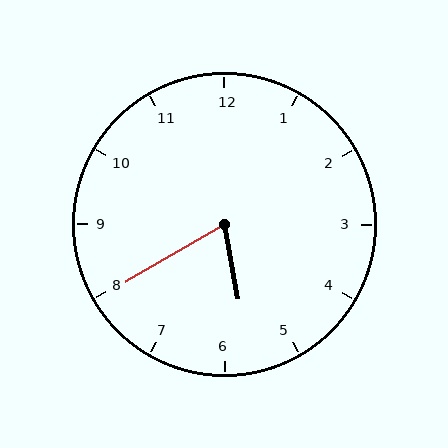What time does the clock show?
5:40.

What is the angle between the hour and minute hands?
Approximately 70 degrees.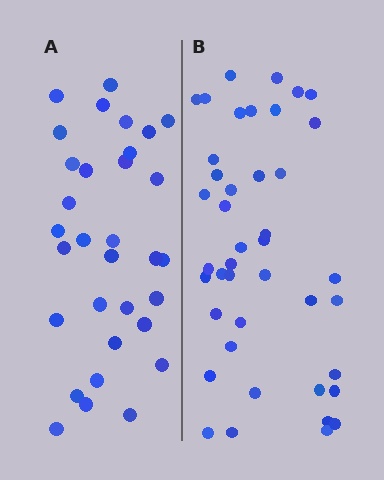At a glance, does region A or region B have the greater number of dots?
Region B (the right region) has more dots.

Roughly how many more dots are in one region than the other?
Region B has roughly 10 or so more dots than region A.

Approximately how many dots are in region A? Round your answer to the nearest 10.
About 30 dots. (The exact count is 32, which rounds to 30.)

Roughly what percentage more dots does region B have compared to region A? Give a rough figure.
About 30% more.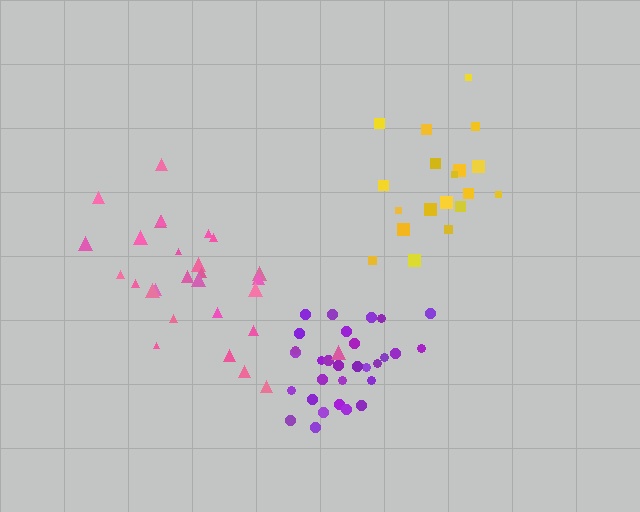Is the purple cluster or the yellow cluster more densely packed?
Purple.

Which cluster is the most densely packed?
Purple.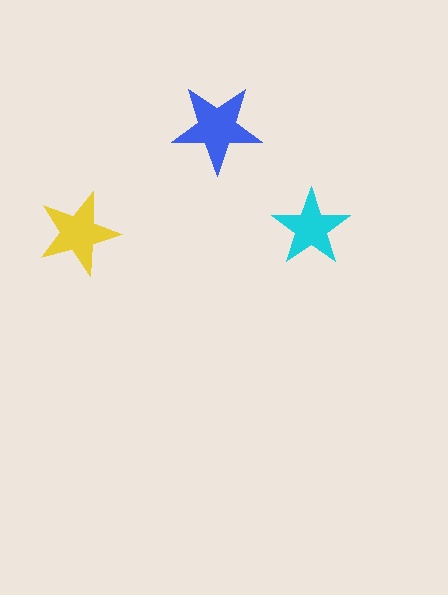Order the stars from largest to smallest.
the blue one, the yellow one, the cyan one.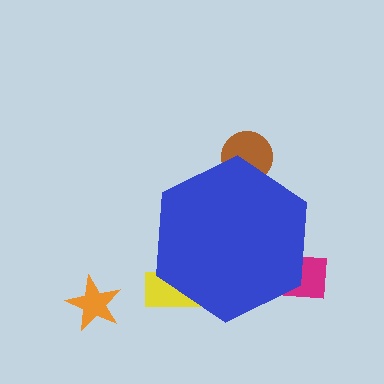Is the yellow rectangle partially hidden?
Yes, the yellow rectangle is partially hidden behind the blue hexagon.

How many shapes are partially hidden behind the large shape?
3 shapes are partially hidden.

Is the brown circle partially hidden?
Yes, the brown circle is partially hidden behind the blue hexagon.